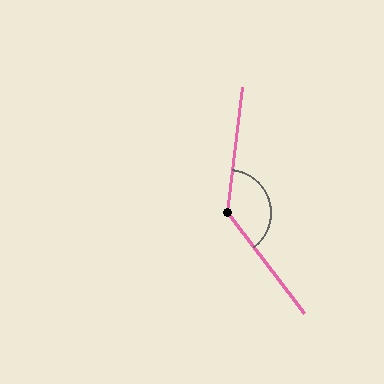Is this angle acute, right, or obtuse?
It is obtuse.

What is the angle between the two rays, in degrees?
Approximately 136 degrees.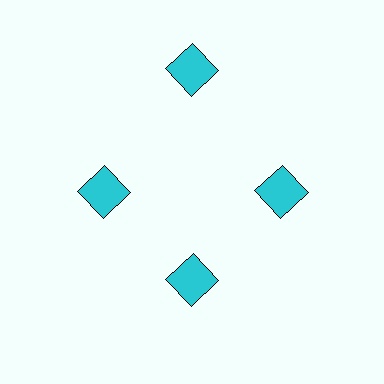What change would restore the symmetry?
The symmetry would be restored by moving it inward, back onto the ring so that all 4 squares sit at equal angles and equal distance from the center.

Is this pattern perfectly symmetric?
No. The 4 cyan squares are arranged in a ring, but one element near the 12 o'clock position is pushed outward from the center, breaking the 4-fold rotational symmetry.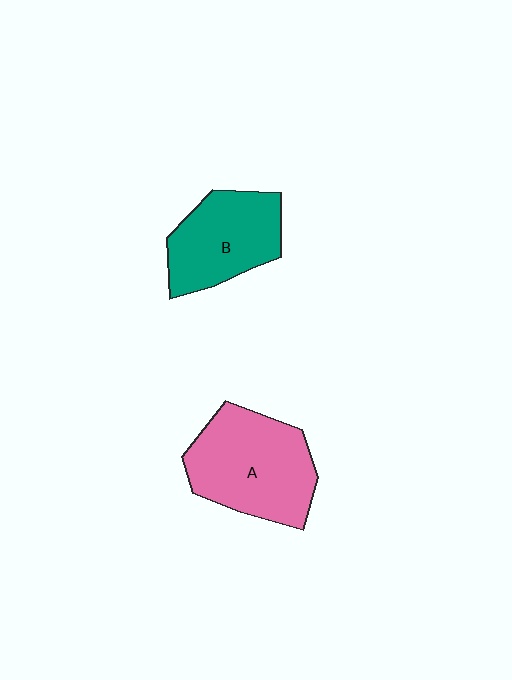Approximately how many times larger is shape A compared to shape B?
Approximately 1.3 times.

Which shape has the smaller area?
Shape B (teal).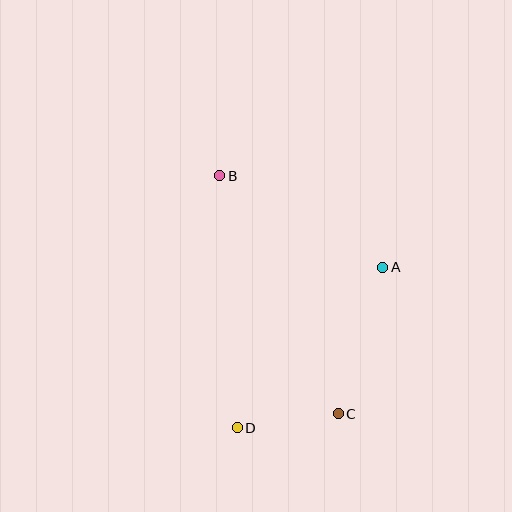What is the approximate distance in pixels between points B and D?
The distance between B and D is approximately 253 pixels.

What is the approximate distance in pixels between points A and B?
The distance between A and B is approximately 187 pixels.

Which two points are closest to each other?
Points C and D are closest to each other.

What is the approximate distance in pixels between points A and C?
The distance between A and C is approximately 153 pixels.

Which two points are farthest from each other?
Points B and C are farthest from each other.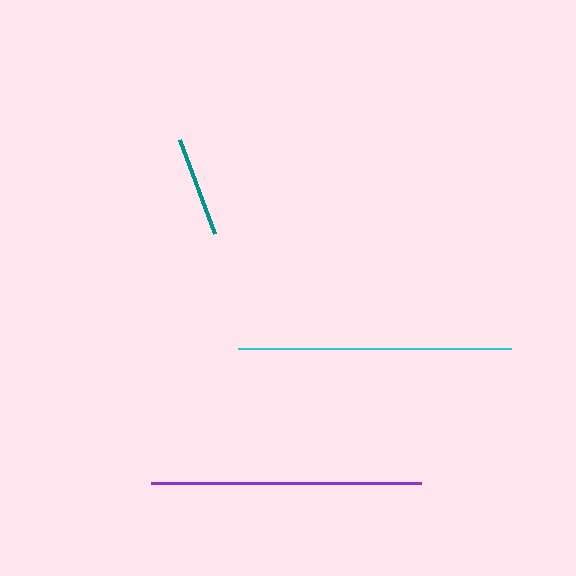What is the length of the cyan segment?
The cyan segment is approximately 273 pixels long.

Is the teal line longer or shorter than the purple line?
The purple line is longer than the teal line.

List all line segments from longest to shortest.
From longest to shortest: cyan, purple, teal.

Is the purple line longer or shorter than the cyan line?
The cyan line is longer than the purple line.